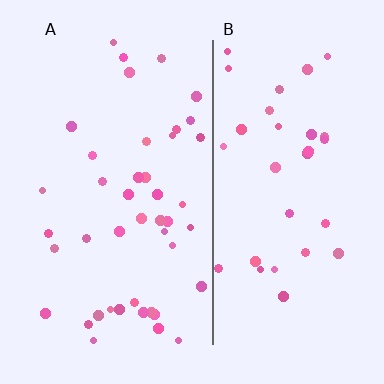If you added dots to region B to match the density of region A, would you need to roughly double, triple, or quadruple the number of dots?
Approximately double.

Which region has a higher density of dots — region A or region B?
A (the left).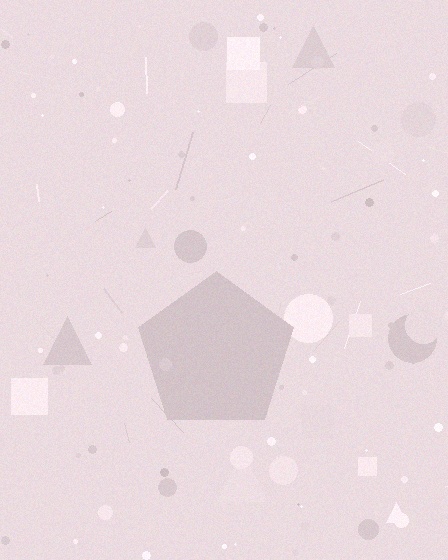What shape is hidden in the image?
A pentagon is hidden in the image.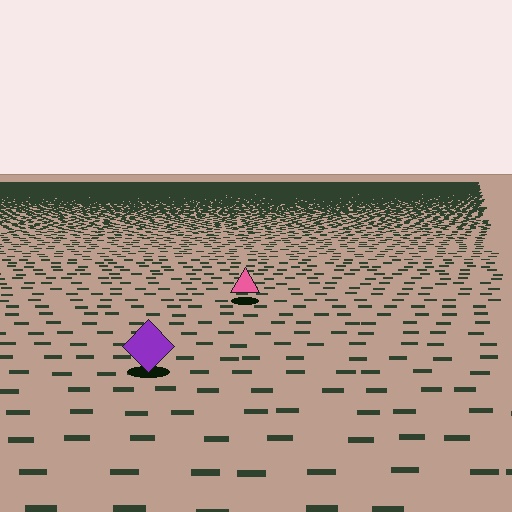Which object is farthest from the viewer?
The pink triangle is farthest from the viewer. It appears smaller and the ground texture around it is denser.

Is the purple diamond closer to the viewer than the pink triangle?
Yes. The purple diamond is closer — you can tell from the texture gradient: the ground texture is coarser near it.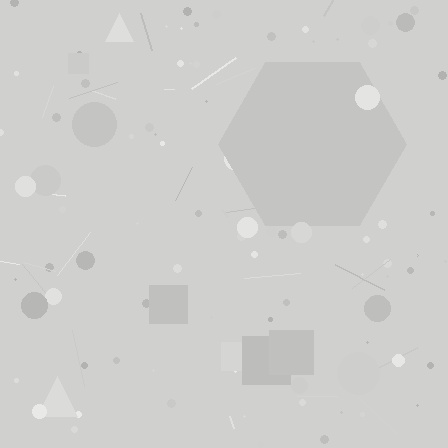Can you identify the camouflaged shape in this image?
The camouflaged shape is a hexagon.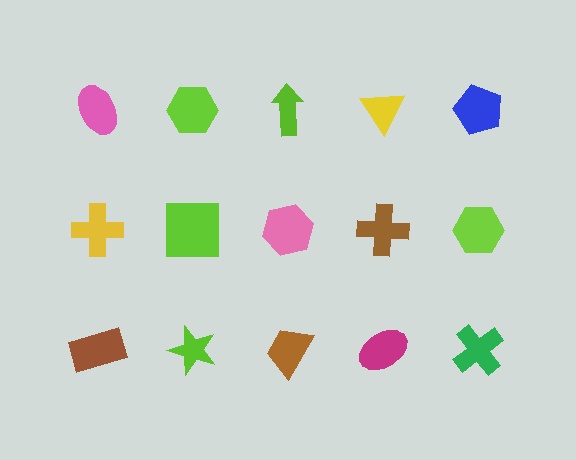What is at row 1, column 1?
A pink ellipse.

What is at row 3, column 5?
A green cross.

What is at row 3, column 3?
A brown trapezoid.